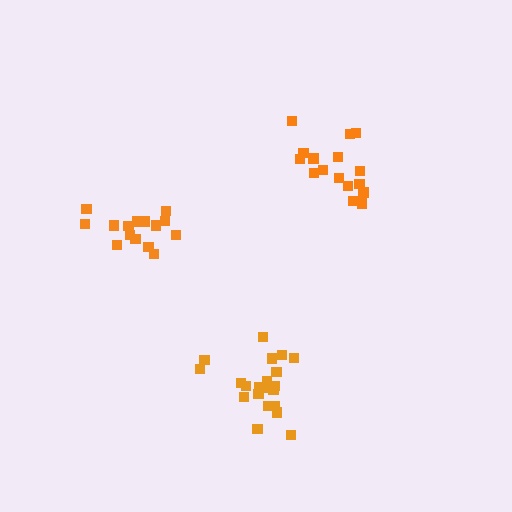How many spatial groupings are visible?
There are 3 spatial groupings.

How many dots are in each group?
Group 1: 15 dots, Group 2: 21 dots, Group 3: 16 dots (52 total).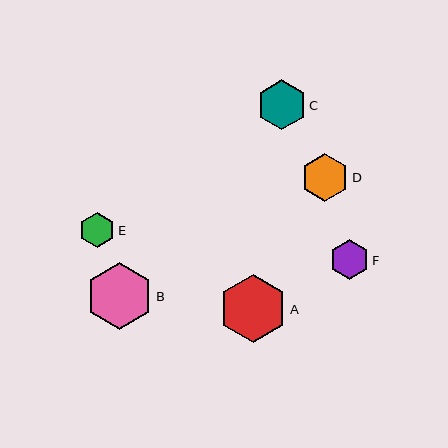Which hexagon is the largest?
Hexagon A is the largest with a size of approximately 68 pixels.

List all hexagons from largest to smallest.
From largest to smallest: A, B, C, D, F, E.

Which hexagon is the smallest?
Hexagon E is the smallest with a size of approximately 35 pixels.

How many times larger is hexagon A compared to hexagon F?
Hexagon A is approximately 1.7 times the size of hexagon F.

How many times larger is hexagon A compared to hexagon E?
Hexagon A is approximately 1.9 times the size of hexagon E.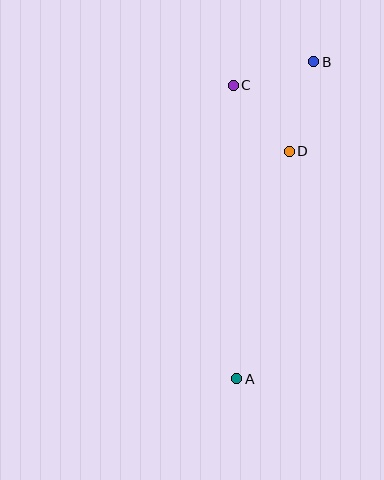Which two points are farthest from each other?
Points A and B are farthest from each other.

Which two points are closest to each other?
Points B and C are closest to each other.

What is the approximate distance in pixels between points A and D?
The distance between A and D is approximately 233 pixels.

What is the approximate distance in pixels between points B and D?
The distance between B and D is approximately 93 pixels.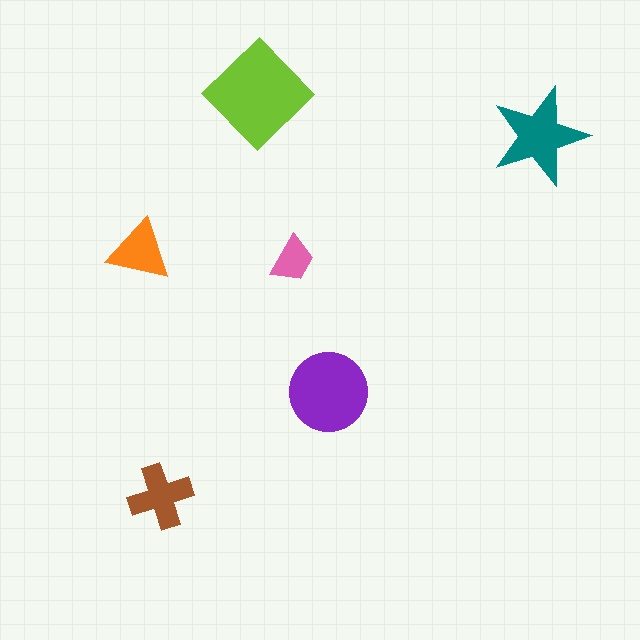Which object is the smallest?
The pink trapezoid.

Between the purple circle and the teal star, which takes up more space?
The purple circle.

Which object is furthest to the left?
The orange triangle is leftmost.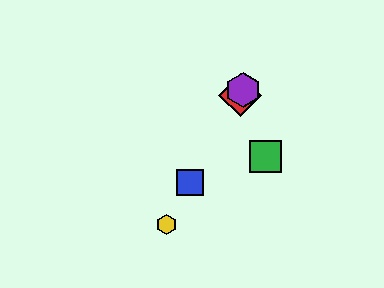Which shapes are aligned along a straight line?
The red diamond, the blue square, the yellow hexagon, the purple hexagon are aligned along a straight line.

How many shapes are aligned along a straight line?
4 shapes (the red diamond, the blue square, the yellow hexagon, the purple hexagon) are aligned along a straight line.